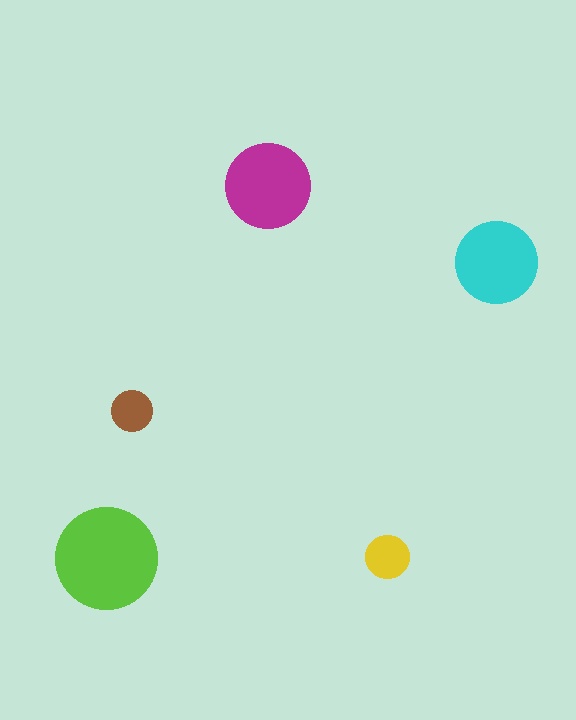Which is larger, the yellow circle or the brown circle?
The yellow one.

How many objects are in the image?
There are 5 objects in the image.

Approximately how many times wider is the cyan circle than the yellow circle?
About 2 times wider.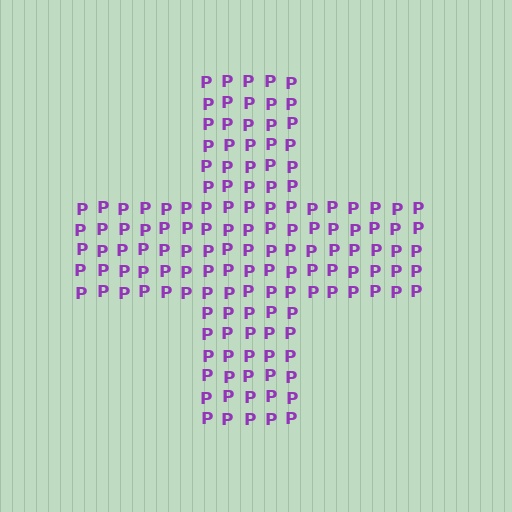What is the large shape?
The large shape is a cross.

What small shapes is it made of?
It is made of small letter P's.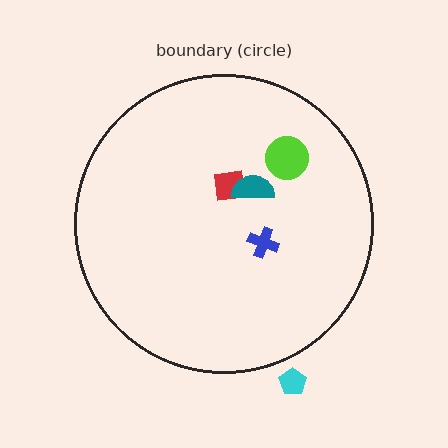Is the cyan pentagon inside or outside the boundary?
Outside.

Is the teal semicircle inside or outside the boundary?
Inside.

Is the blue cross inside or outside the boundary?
Inside.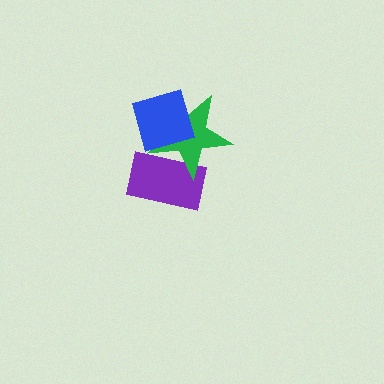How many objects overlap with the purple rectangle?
1 object overlaps with the purple rectangle.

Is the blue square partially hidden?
No, no other shape covers it.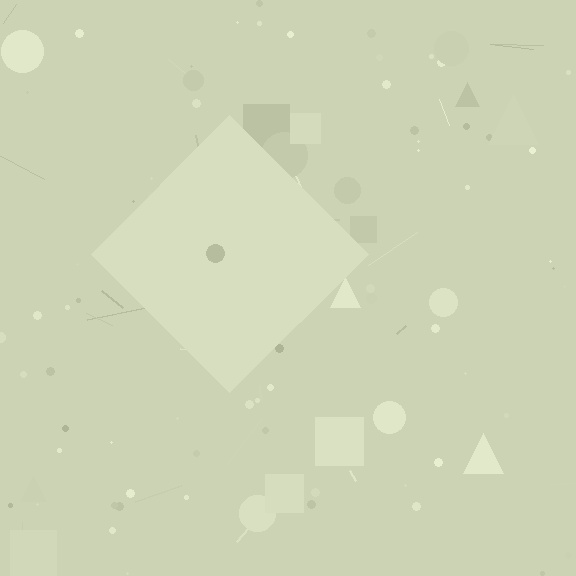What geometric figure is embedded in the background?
A diamond is embedded in the background.